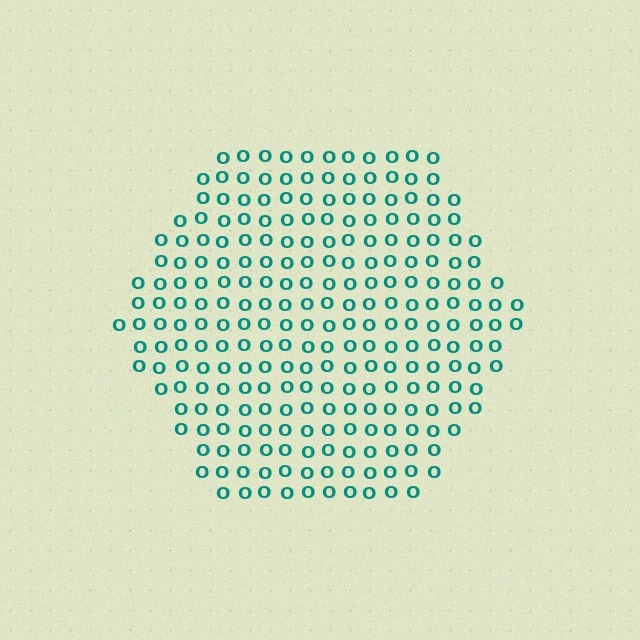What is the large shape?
The large shape is a hexagon.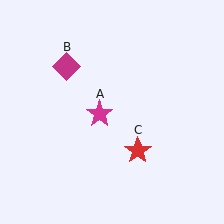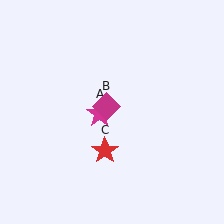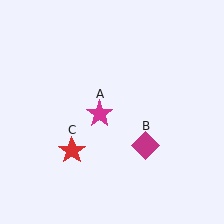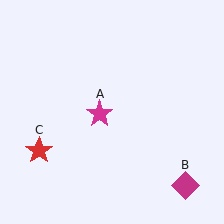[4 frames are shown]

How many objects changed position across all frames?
2 objects changed position: magenta diamond (object B), red star (object C).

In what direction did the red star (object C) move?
The red star (object C) moved left.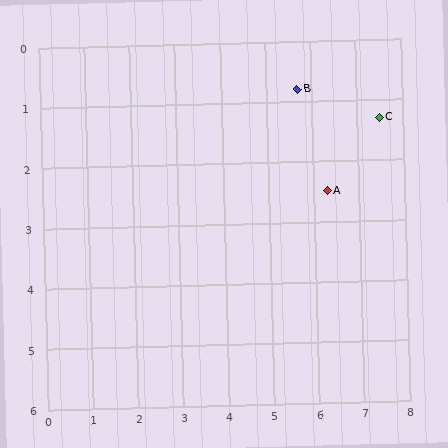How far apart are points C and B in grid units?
Points C and B are about 1.9 grid units apart.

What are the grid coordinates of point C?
Point C is at approximately (7.5, 1.3).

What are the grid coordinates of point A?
Point A is at approximately (6.3, 2.5).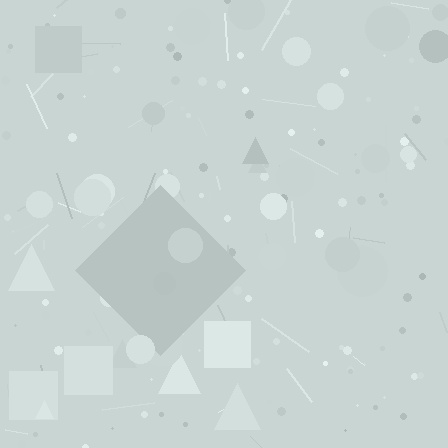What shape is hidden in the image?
A diamond is hidden in the image.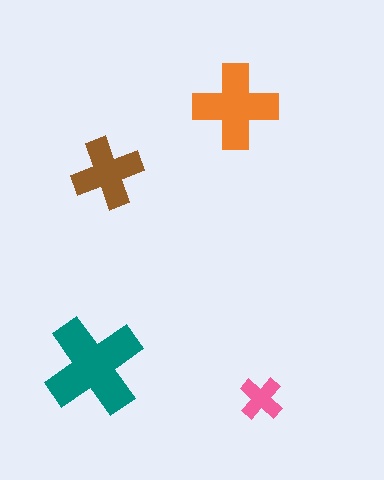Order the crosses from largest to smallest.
the teal one, the orange one, the brown one, the pink one.